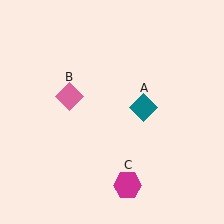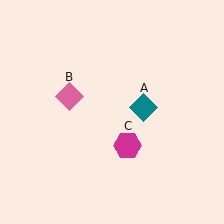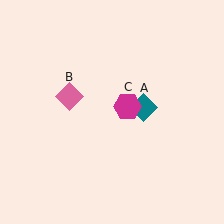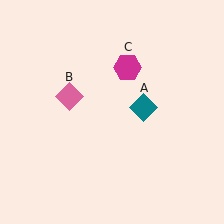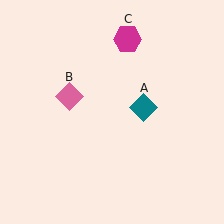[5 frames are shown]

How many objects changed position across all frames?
1 object changed position: magenta hexagon (object C).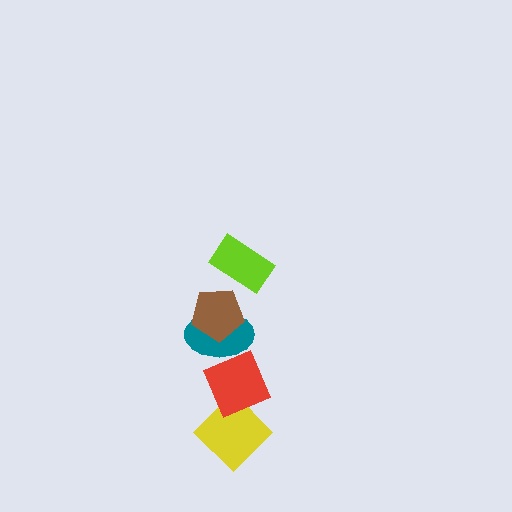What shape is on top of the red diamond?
The teal ellipse is on top of the red diamond.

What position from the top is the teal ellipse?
The teal ellipse is 3rd from the top.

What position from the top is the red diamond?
The red diamond is 4th from the top.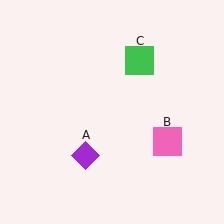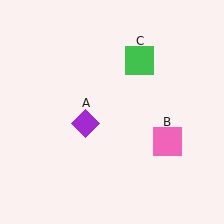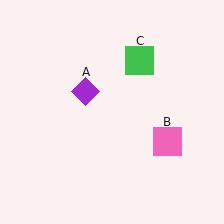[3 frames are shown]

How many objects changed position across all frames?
1 object changed position: purple diamond (object A).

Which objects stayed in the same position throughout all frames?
Pink square (object B) and green square (object C) remained stationary.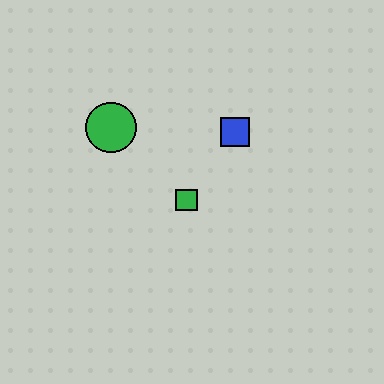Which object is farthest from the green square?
The green circle is farthest from the green square.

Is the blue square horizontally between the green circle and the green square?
No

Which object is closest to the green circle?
The green square is closest to the green circle.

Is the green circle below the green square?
No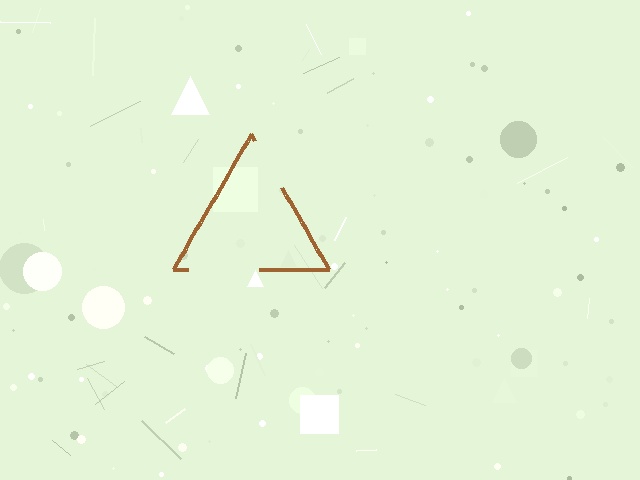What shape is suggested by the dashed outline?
The dashed outline suggests a triangle.